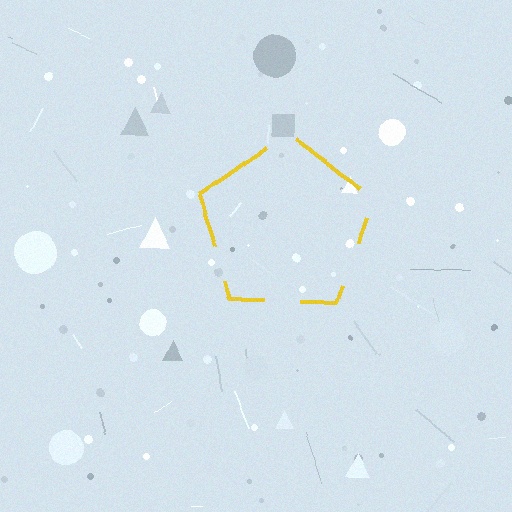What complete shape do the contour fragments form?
The contour fragments form a pentagon.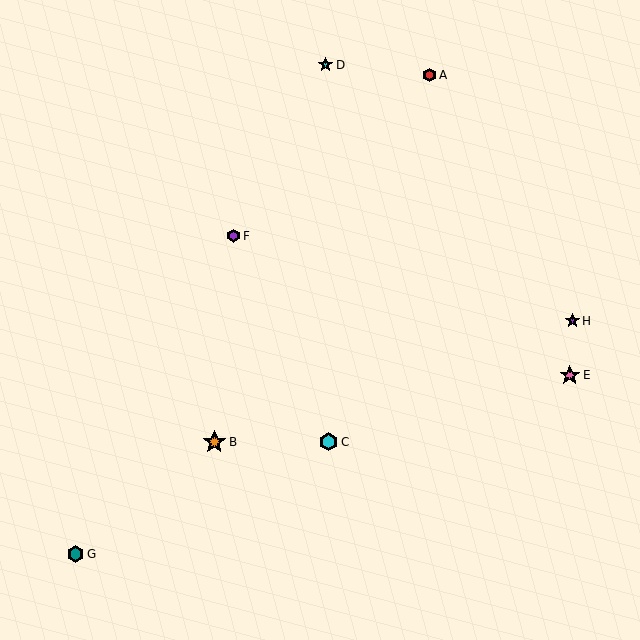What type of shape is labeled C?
Shape C is a cyan hexagon.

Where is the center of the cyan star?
The center of the cyan star is at (326, 65).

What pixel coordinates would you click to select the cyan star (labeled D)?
Click at (326, 65) to select the cyan star D.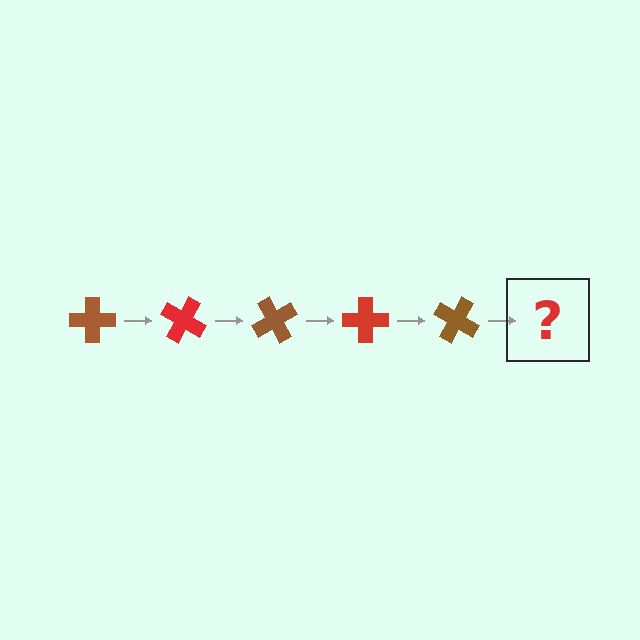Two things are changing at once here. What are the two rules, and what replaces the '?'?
The two rules are that it rotates 30 degrees each step and the color cycles through brown and red. The '?' should be a red cross, rotated 150 degrees from the start.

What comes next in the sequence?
The next element should be a red cross, rotated 150 degrees from the start.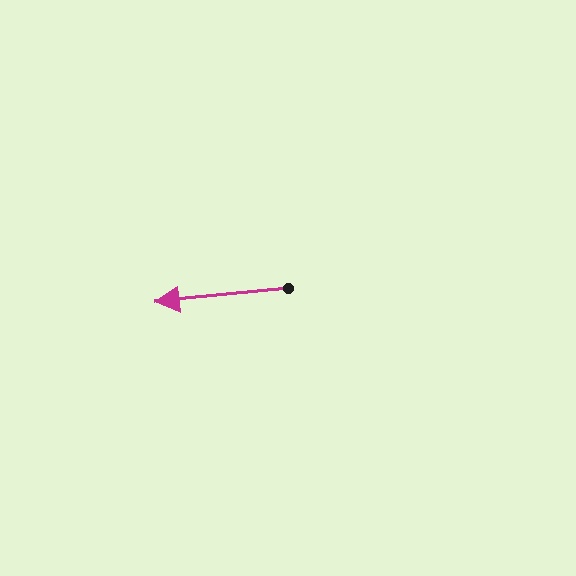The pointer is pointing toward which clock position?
Roughly 9 o'clock.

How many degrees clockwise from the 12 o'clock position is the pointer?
Approximately 264 degrees.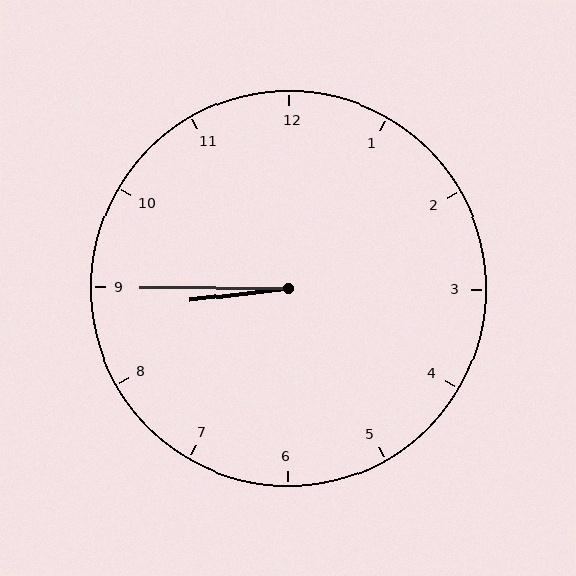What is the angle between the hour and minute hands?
Approximately 8 degrees.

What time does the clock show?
8:45.